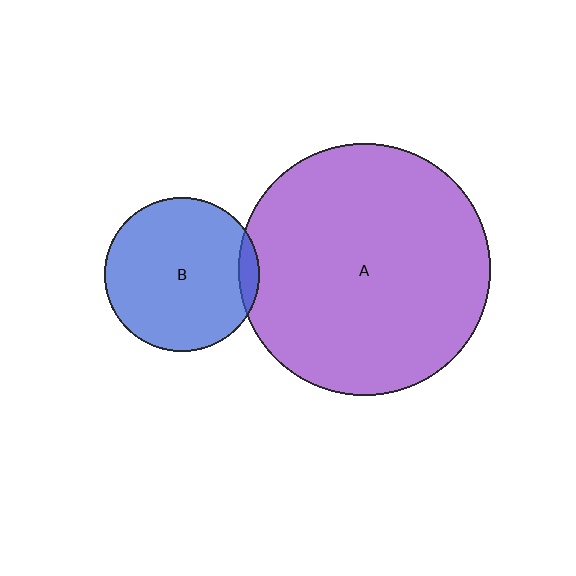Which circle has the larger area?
Circle A (purple).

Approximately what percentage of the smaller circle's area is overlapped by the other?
Approximately 5%.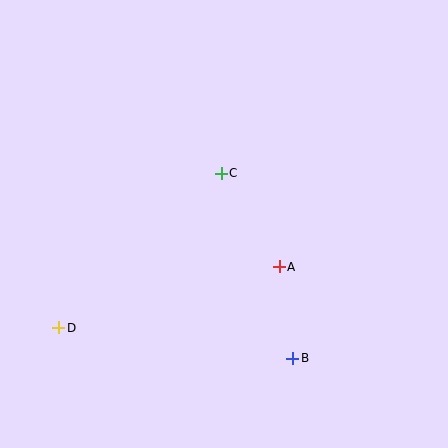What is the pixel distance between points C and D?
The distance between C and D is 224 pixels.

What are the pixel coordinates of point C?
Point C is at (221, 173).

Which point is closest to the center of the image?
Point C at (221, 173) is closest to the center.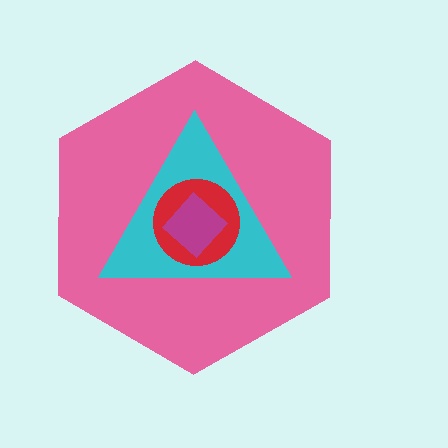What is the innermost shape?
The magenta diamond.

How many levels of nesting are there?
4.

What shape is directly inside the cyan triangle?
The red circle.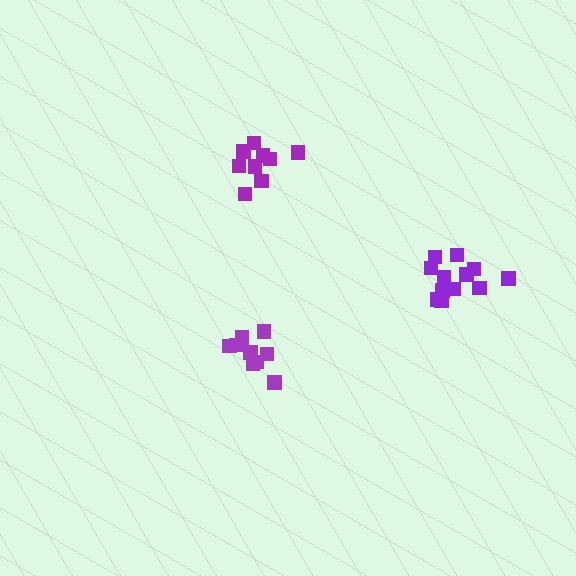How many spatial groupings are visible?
There are 3 spatial groupings.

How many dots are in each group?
Group 1: 9 dots, Group 2: 9 dots, Group 3: 12 dots (30 total).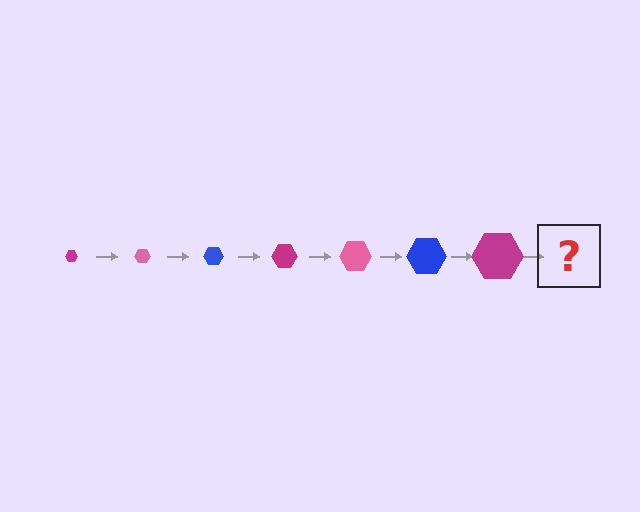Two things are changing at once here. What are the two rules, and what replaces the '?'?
The two rules are that the hexagon grows larger each step and the color cycles through magenta, pink, and blue. The '?' should be a pink hexagon, larger than the previous one.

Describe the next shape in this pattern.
It should be a pink hexagon, larger than the previous one.